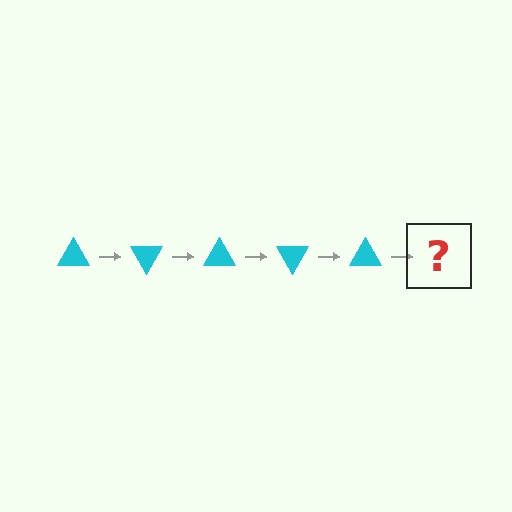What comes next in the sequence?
The next element should be a cyan triangle rotated 300 degrees.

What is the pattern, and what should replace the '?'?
The pattern is that the triangle rotates 60 degrees each step. The '?' should be a cyan triangle rotated 300 degrees.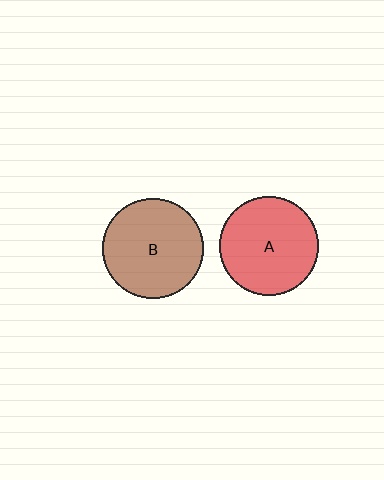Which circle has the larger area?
Circle B (brown).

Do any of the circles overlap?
No, none of the circles overlap.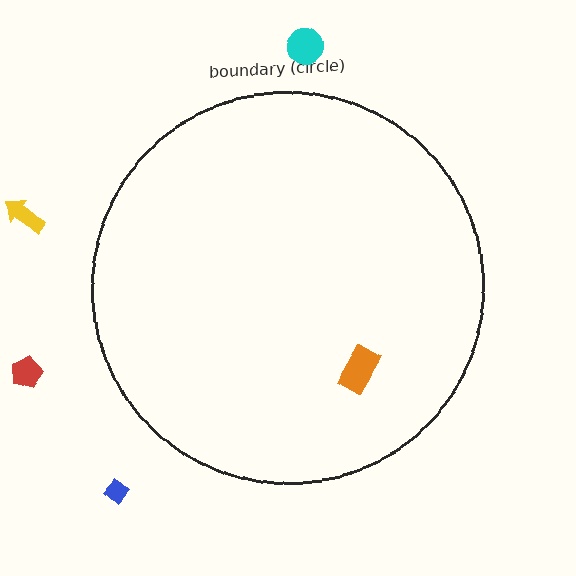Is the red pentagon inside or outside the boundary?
Outside.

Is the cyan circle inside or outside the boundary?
Outside.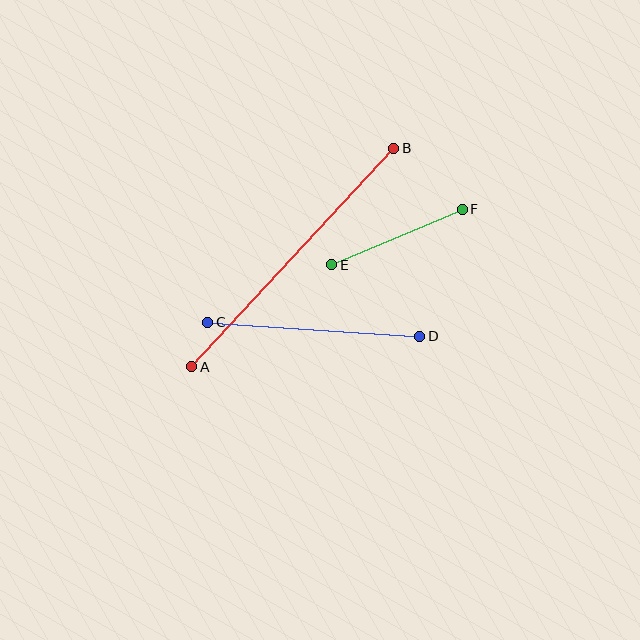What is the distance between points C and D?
The distance is approximately 212 pixels.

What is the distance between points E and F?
The distance is approximately 142 pixels.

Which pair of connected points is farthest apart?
Points A and B are farthest apart.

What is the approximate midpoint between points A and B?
The midpoint is at approximately (293, 258) pixels.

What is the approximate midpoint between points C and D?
The midpoint is at approximately (314, 329) pixels.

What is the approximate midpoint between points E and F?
The midpoint is at approximately (397, 237) pixels.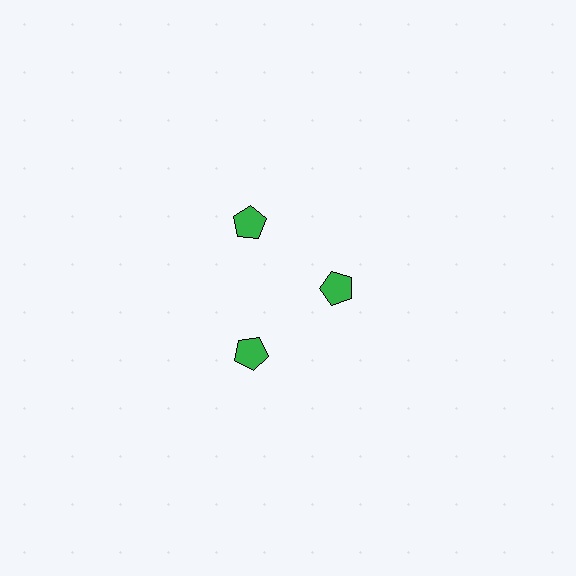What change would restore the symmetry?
The symmetry would be restored by moving it outward, back onto the ring so that all 3 pentagons sit at equal angles and equal distance from the center.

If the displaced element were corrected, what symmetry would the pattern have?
It would have 3-fold rotational symmetry — the pattern would map onto itself every 120 degrees.